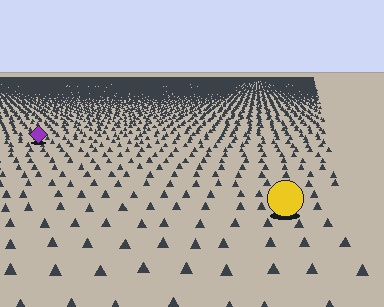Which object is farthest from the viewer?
The purple diamond is farthest from the viewer. It appears smaller and the ground texture around it is denser.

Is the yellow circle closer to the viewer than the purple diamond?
Yes. The yellow circle is closer — you can tell from the texture gradient: the ground texture is coarser near it.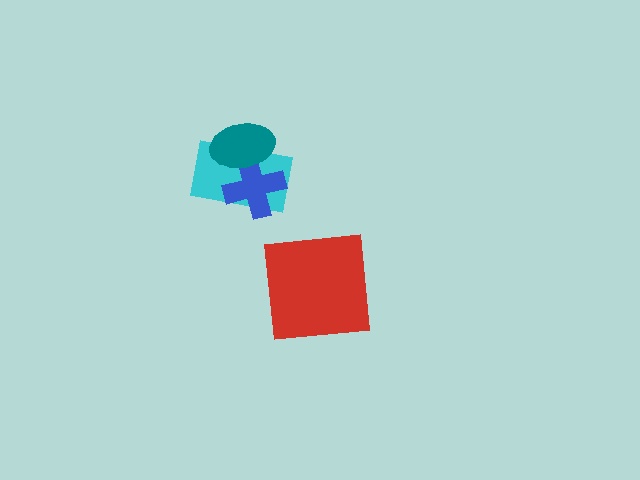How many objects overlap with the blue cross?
2 objects overlap with the blue cross.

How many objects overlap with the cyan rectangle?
2 objects overlap with the cyan rectangle.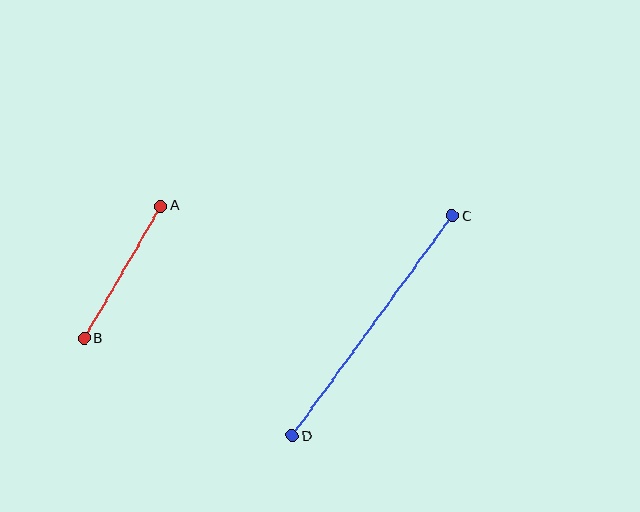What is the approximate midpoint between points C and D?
The midpoint is at approximately (372, 326) pixels.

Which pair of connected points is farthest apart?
Points C and D are farthest apart.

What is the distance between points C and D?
The distance is approximately 272 pixels.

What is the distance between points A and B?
The distance is approximately 153 pixels.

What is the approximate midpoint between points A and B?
The midpoint is at approximately (123, 272) pixels.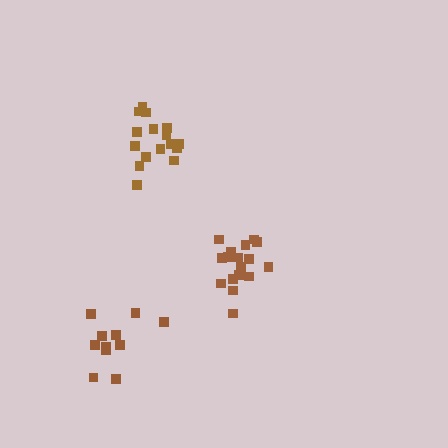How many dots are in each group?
Group 1: 17 dots, Group 2: 16 dots, Group 3: 11 dots (44 total).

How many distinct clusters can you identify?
There are 3 distinct clusters.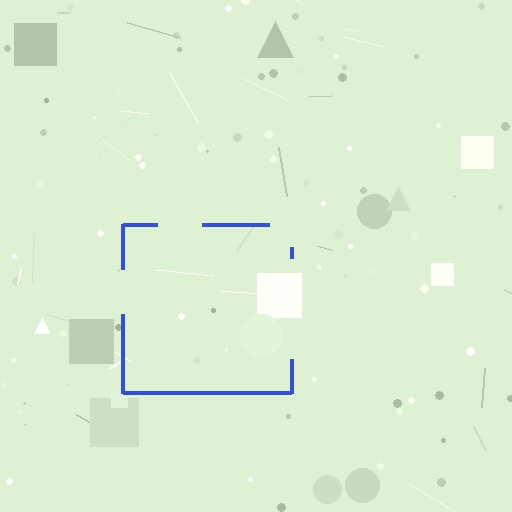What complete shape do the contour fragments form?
The contour fragments form a square.